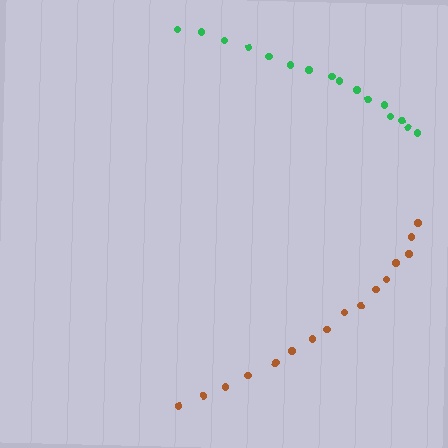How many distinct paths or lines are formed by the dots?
There are 2 distinct paths.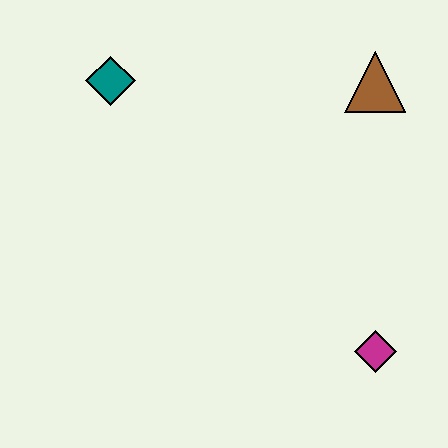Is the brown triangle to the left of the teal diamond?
No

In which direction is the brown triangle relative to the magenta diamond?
The brown triangle is above the magenta diamond.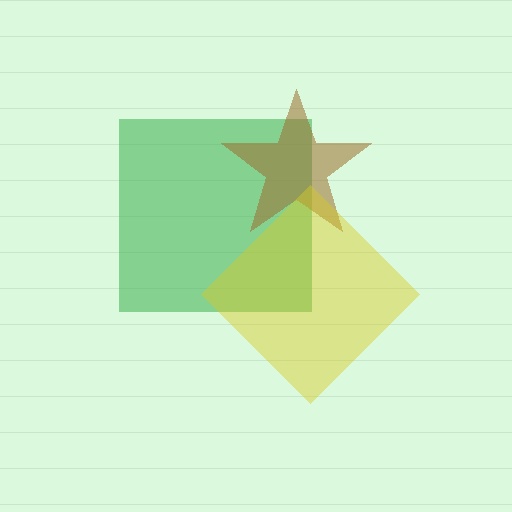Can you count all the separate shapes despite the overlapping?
Yes, there are 3 separate shapes.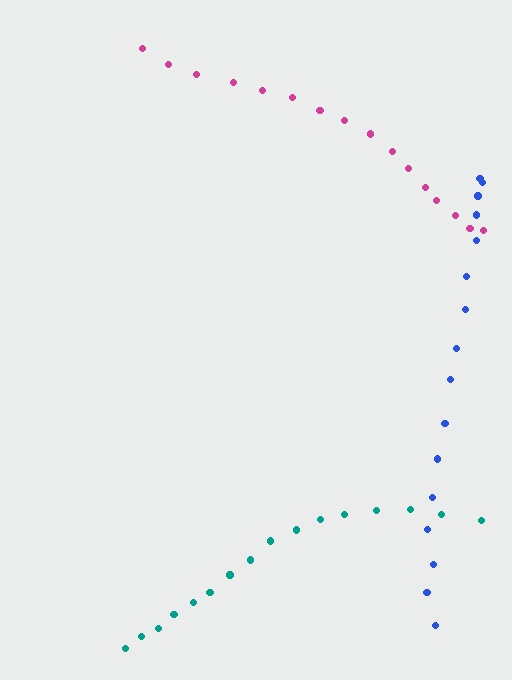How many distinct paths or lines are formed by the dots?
There are 3 distinct paths.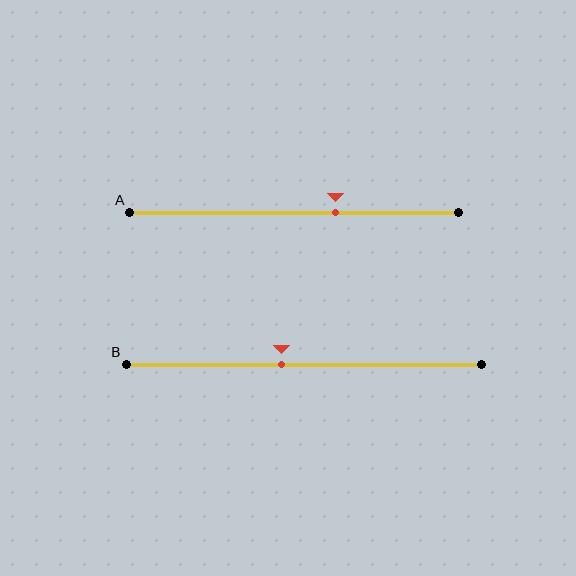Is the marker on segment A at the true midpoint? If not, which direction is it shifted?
No, the marker on segment A is shifted to the right by about 13% of the segment length.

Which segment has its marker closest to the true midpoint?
Segment B has its marker closest to the true midpoint.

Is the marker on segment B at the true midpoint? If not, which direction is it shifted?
No, the marker on segment B is shifted to the left by about 6% of the segment length.